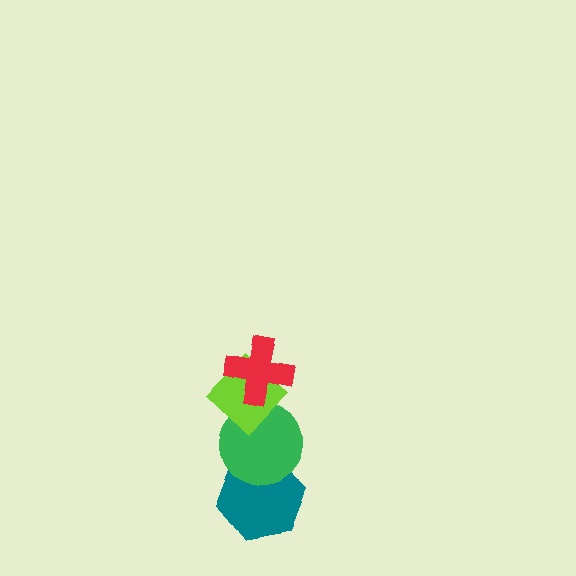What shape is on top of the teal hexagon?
The green circle is on top of the teal hexagon.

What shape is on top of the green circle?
The lime diamond is on top of the green circle.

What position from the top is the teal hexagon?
The teal hexagon is 4th from the top.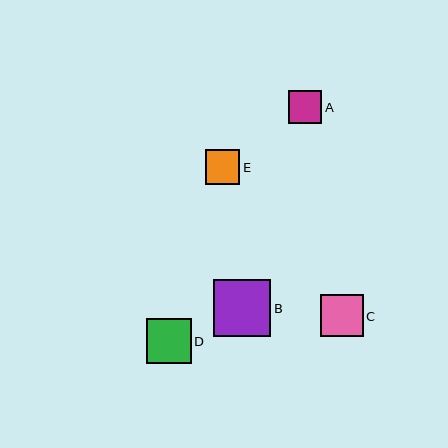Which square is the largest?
Square B is the largest with a size of approximately 57 pixels.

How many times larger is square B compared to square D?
Square B is approximately 1.3 times the size of square D.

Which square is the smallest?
Square A is the smallest with a size of approximately 33 pixels.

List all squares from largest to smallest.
From largest to smallest: B, D, C, E, A.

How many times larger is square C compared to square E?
Square C is approximately 1.2 times the size of square E.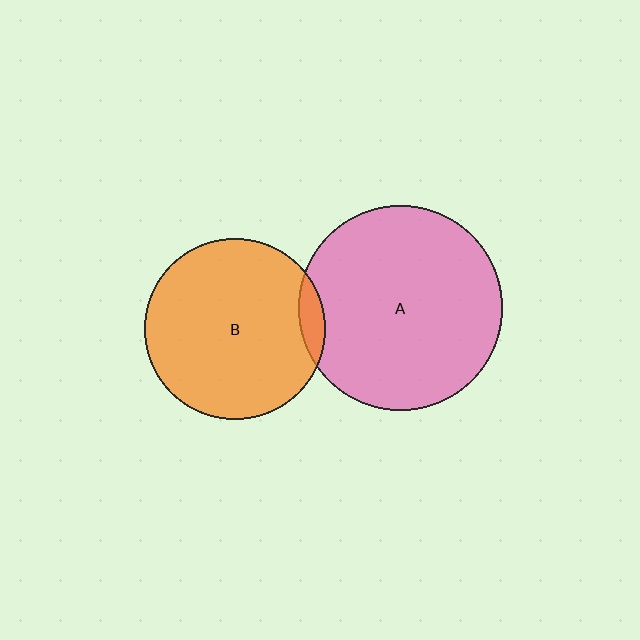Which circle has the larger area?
Circle A (pink).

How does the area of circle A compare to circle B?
Approximately 1.3 times.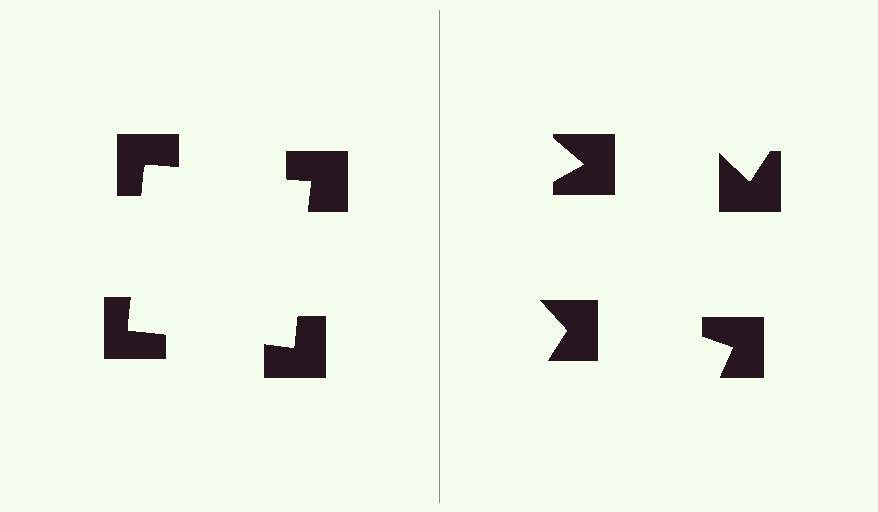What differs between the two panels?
The notched squares are positioned identically on both sides; only the wedge orientations differ. On the left they align to a square; on the right they are misaligned.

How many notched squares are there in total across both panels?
8 — 4 on each side.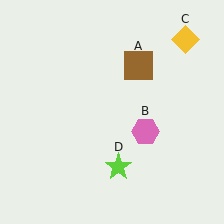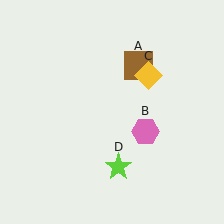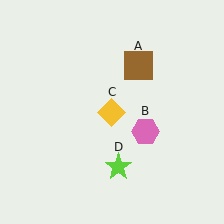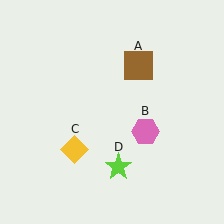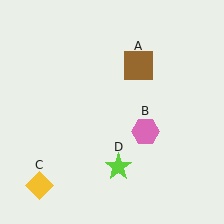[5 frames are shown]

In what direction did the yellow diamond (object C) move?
The yellow diamond (object C) moved down and to the left.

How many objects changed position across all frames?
1 object changed position: yellow diamond (object C).